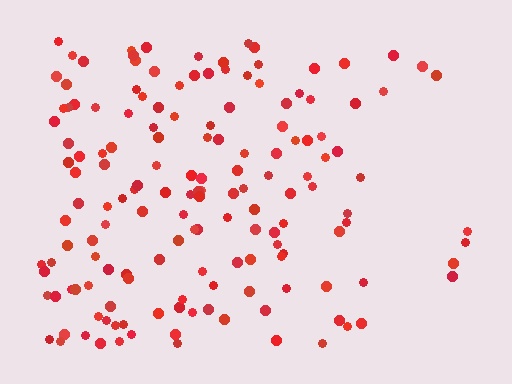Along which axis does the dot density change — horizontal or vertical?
Horizontal.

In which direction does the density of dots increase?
From right to left, with the left side densest.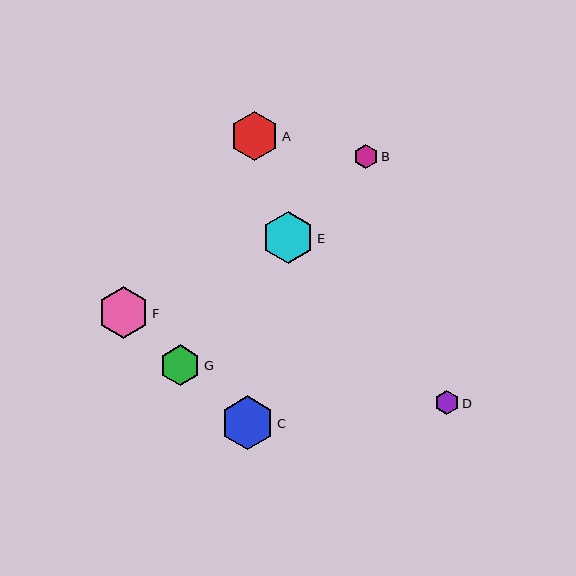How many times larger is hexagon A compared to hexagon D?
Hexagon A is approximately 2.0 times the size of hexagon D.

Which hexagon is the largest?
Hexagon C is the largest with a size of approximately 54 pixels.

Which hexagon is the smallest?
Hexagon B is the smallest with a size of approximately 24 pixels.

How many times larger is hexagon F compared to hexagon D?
Hexagon F is approximately 2.1 times the size of hexagon D.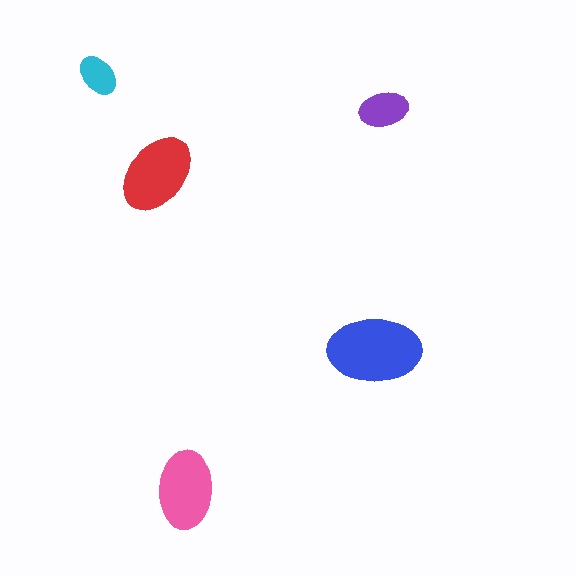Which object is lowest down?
The pink ellipse is bottommost.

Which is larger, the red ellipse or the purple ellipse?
The red one.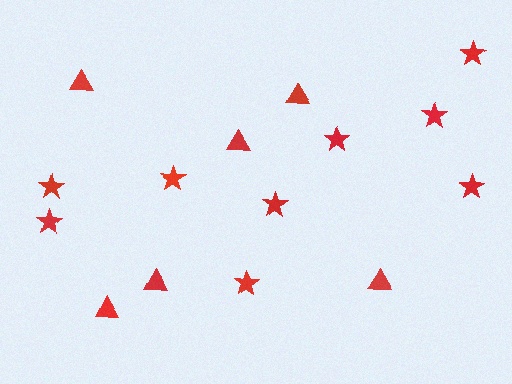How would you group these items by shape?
There are 2 groups: one group of triangles (6) and one group of stars (9).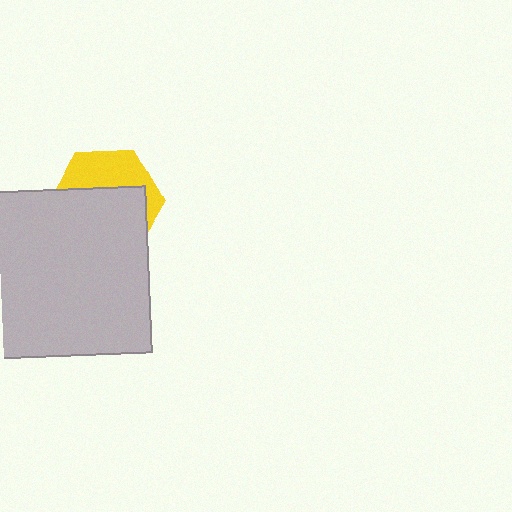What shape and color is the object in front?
The object in front is a light gray square.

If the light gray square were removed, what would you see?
You would see the complete yellow hexagon.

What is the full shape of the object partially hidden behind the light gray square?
The partially hidden object is a yellow hexagon.